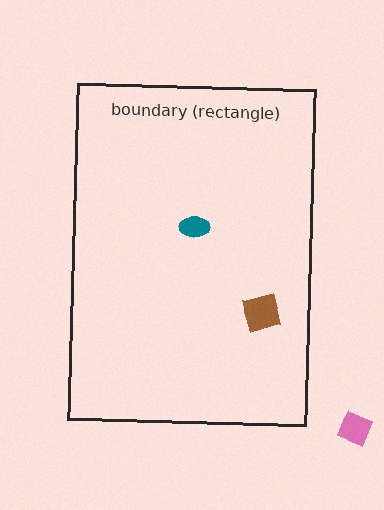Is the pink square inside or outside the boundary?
Outside.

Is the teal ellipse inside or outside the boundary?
Inside.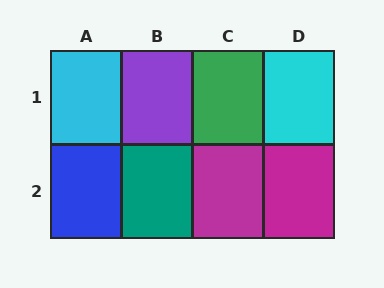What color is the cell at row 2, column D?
Magenta.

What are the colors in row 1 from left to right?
Cyan, purple, green, cyan.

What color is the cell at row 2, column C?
Magenta.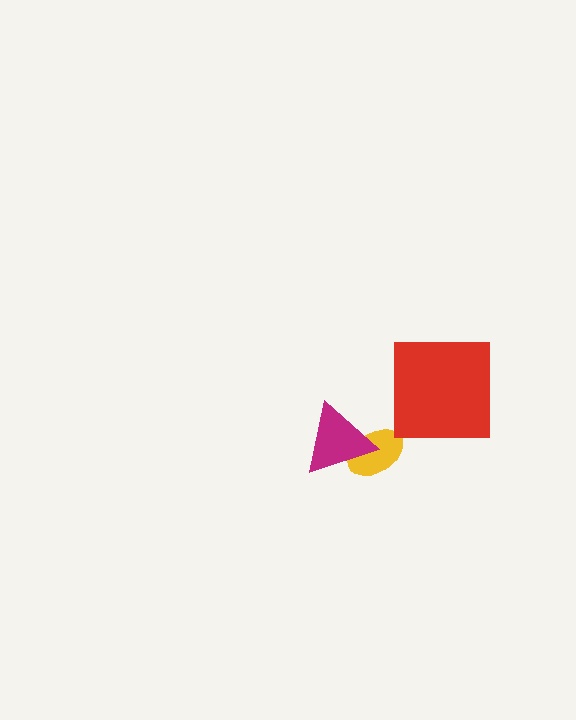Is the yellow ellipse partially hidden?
Yes, it is partially covered by another shape.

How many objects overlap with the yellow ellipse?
1 object overlaps with the yellow ellipse.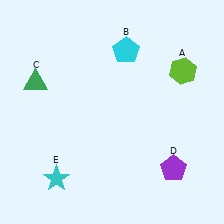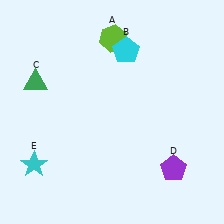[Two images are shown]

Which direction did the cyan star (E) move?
The cyan star (E) moved left.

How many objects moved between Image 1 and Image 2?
2 objects moved between the two images.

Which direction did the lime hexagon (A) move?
The lime hexagon (A) moved left.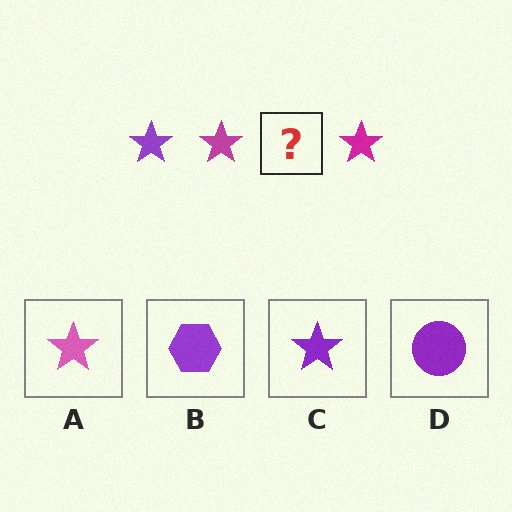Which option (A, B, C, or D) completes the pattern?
C.